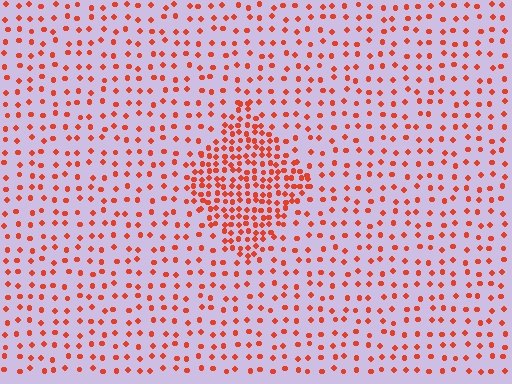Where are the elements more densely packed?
The elements are more densely packed inside the diamond boundary.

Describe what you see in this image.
The image contains small red elements arranged at two different densities. A diamond-shaped region is visible where the elements are more densely packed than the surrounding area.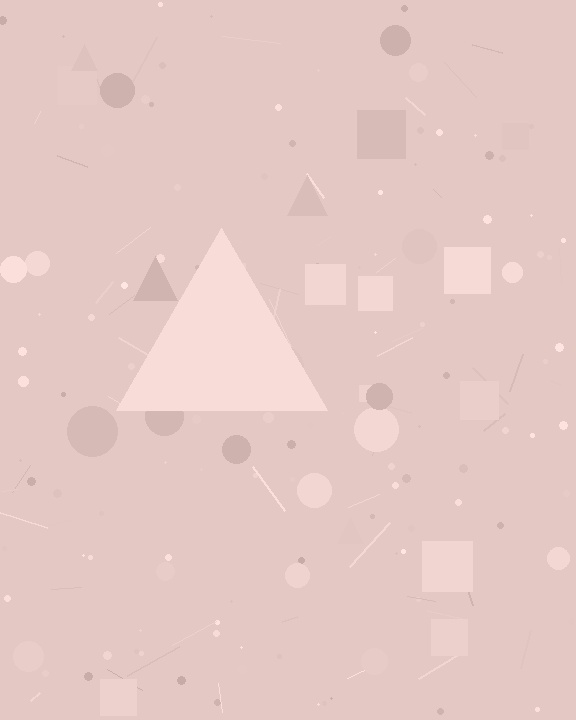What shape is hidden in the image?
A triangle is hidden in the image.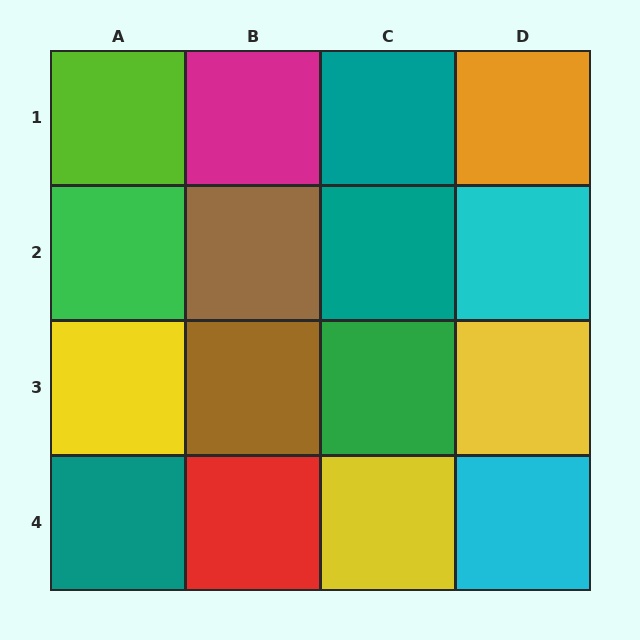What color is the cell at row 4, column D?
Cyan.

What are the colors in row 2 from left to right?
Green, brown, teal, cyan.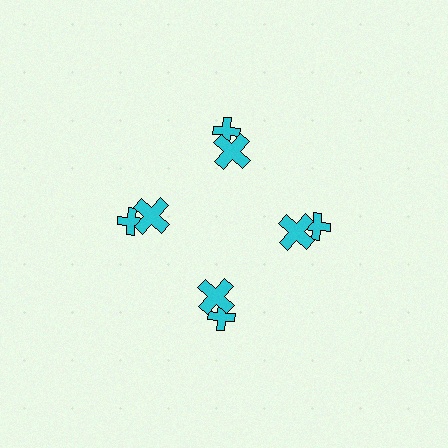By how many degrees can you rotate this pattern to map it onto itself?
The pattern maps onto itself every 90 degrees of rotation.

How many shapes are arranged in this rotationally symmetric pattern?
There are 8 shapes, arranged in 4 groups of 2.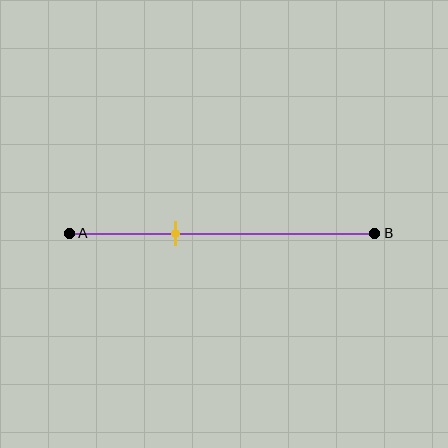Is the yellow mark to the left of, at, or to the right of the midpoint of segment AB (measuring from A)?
The yellow mark is to the left of the midpoint of segment AB.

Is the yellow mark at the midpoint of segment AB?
No, the mark is at about 35% from A, not at the 50% midpoint.